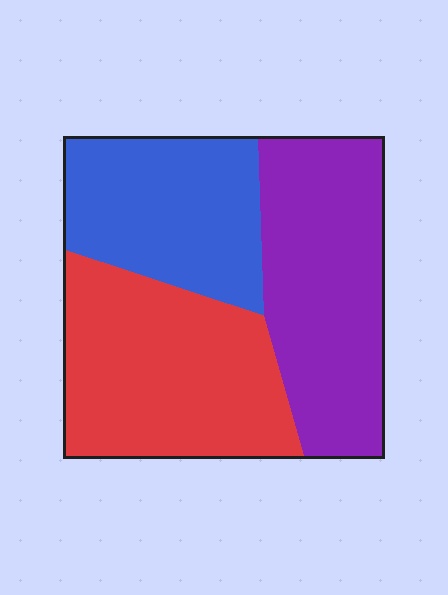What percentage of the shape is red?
Red takes up about three eighths (3/8) of the shape.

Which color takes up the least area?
Blue, at roughly 30%.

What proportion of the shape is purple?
Purple covers 35% of the shape.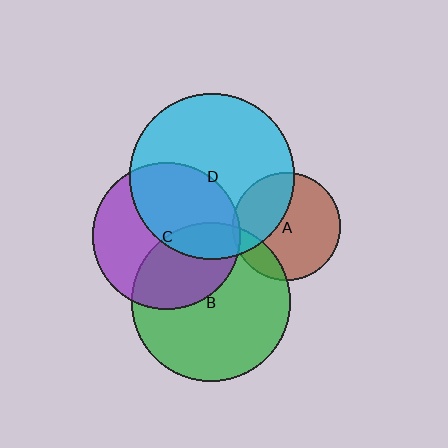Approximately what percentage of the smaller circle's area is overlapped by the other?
Approximately 40%.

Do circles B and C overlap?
Yes.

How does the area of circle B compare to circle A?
Approximately 2.2 times.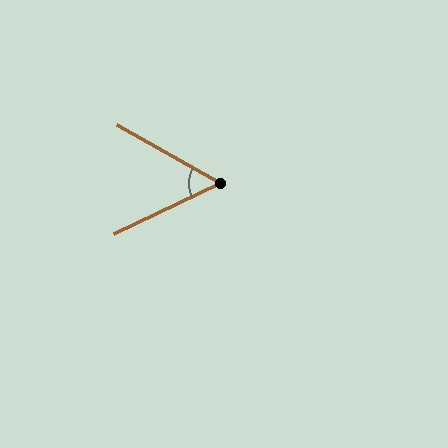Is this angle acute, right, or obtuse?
It is acute.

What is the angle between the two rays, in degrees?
Approximately 55 degrees.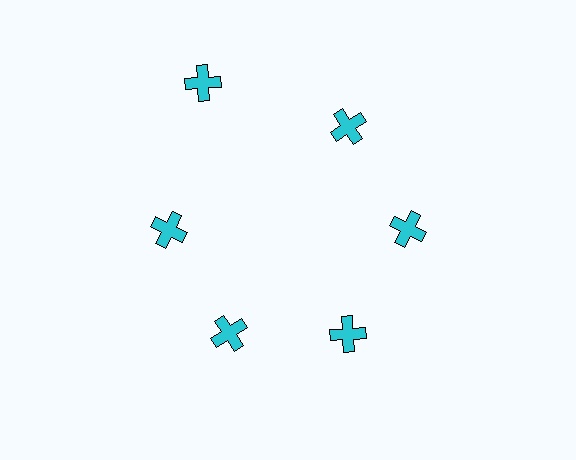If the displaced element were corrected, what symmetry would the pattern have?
It would have 6-fold rotational symmetry — the pattern would map onto itself every 60 degrees.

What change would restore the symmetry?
The symmetry would be restored by moving it inward, back onto the ring so that all 6 crosses sit at equal angles and equal distance from the center.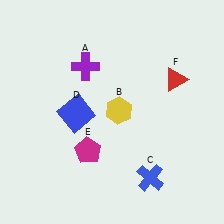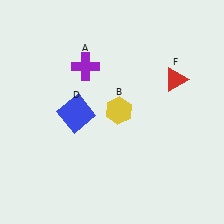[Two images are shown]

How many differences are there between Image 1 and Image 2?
There are 2 differences between the two images.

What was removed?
The blue cross (C), the magenta pentagon (E) were removed in Image 2.